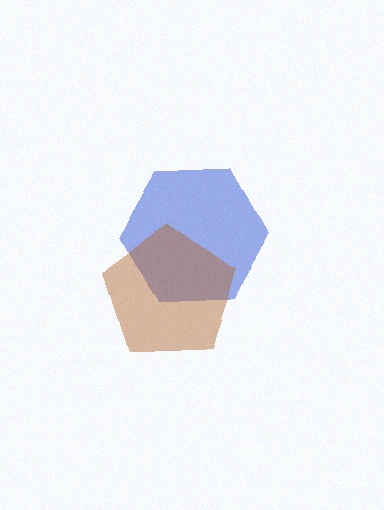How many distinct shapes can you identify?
There are 2 distinct shapes: a blue hexagon, a brown pentagon.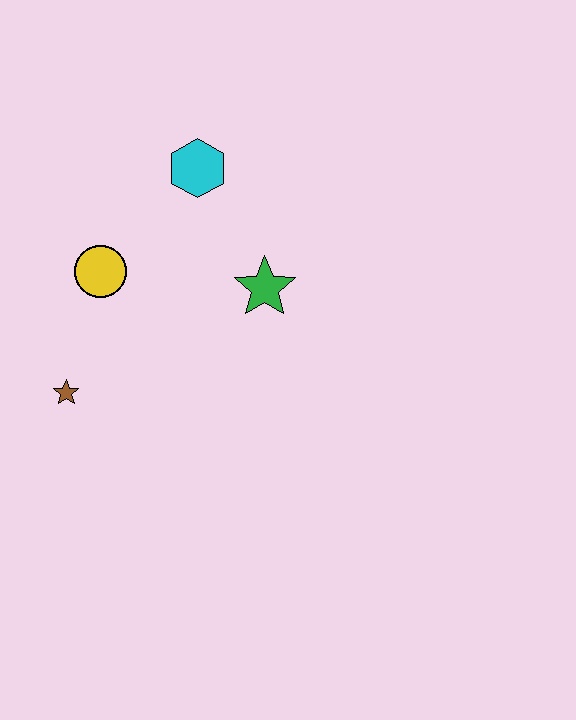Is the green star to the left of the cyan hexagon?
No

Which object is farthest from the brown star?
The cyan hexagon is farthest from the brown star.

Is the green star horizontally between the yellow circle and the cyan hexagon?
No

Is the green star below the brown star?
No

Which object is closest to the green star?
The cyan hexagon is closest to the green star.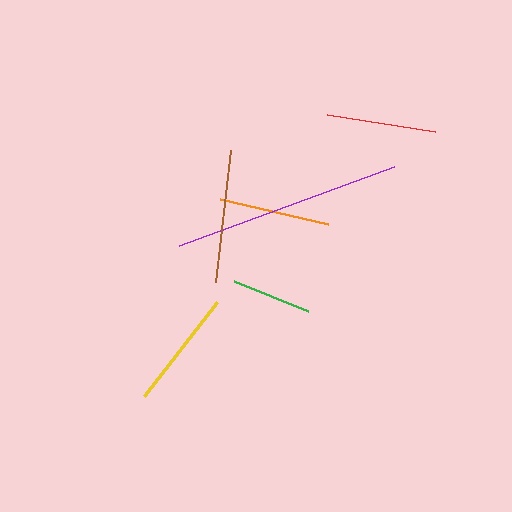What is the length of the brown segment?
The brown segment is approximately 133 pixels long.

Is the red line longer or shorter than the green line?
The red line is longer than the green line.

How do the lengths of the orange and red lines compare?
The orange and red lines are approximately the same length.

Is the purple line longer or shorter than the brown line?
The purple line is longer than the brown line.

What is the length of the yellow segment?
The yellow segment is approximately 120 pixels long.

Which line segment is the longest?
The purple line is the longest at approximately 230 pixels.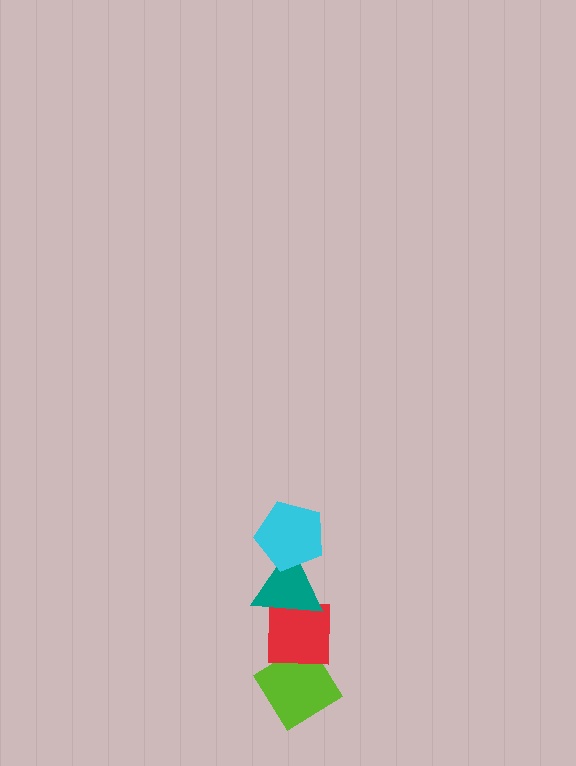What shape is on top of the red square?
The teal triangle is on top of the red square.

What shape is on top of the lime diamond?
The red square is on top of the lime diamond.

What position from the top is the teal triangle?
The teal triangle is 2nd from the top.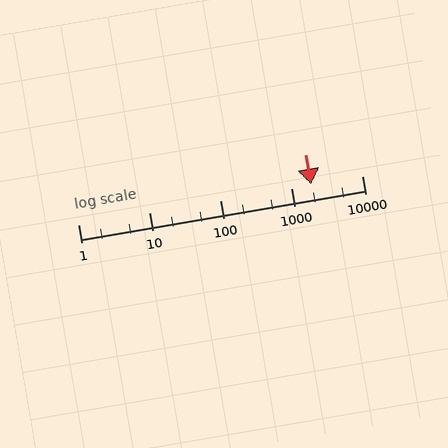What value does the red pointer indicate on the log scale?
The pointer indicates approximately 1900.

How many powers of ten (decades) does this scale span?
The scale spans 4 decades, from 1 to 10000.